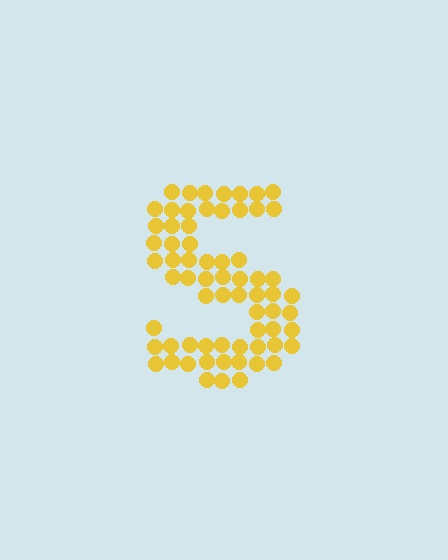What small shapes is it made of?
It is made of small circles.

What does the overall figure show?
The overall figure shows the letter S.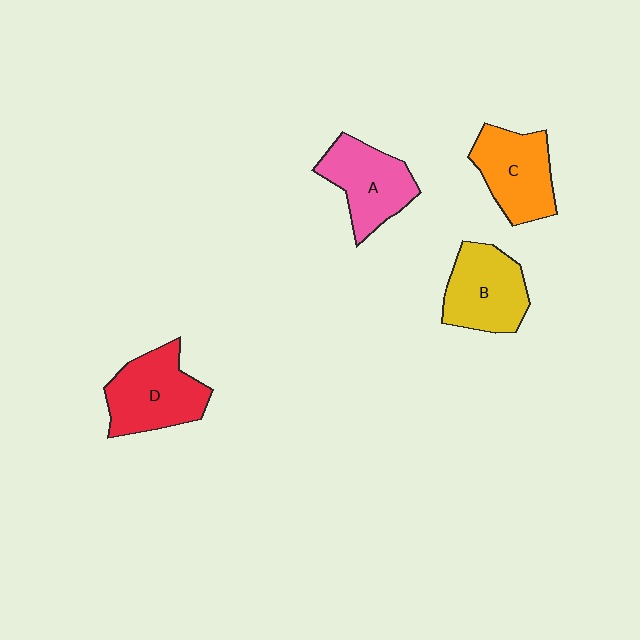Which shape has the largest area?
Shape D (red).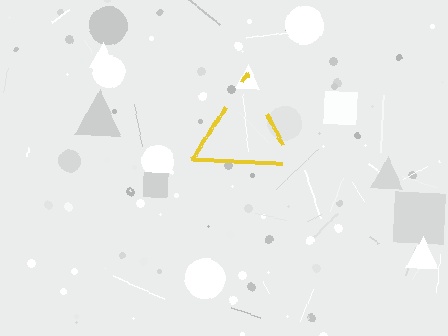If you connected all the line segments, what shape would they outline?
They would outline a triangle.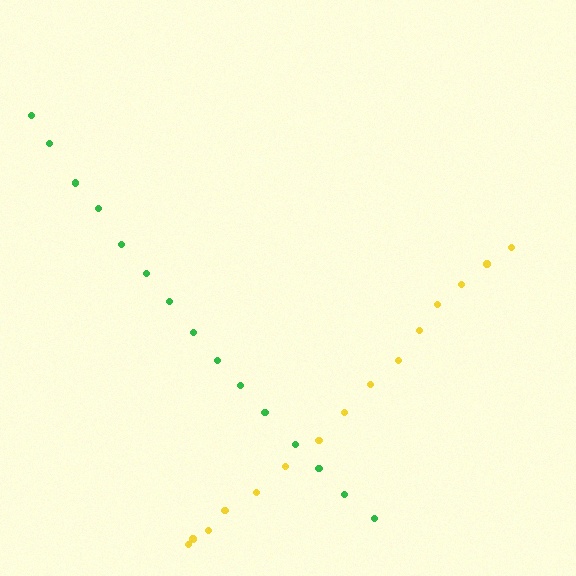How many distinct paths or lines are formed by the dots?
There are 2 distinct paths.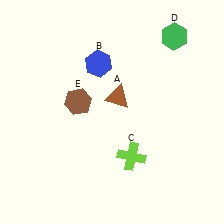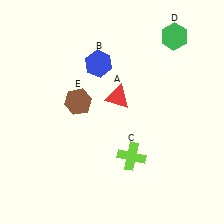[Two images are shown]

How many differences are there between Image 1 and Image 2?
There is 1 difference between the two images.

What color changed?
The triangle (A) changed from brown in Image 1 to red in Image 2.